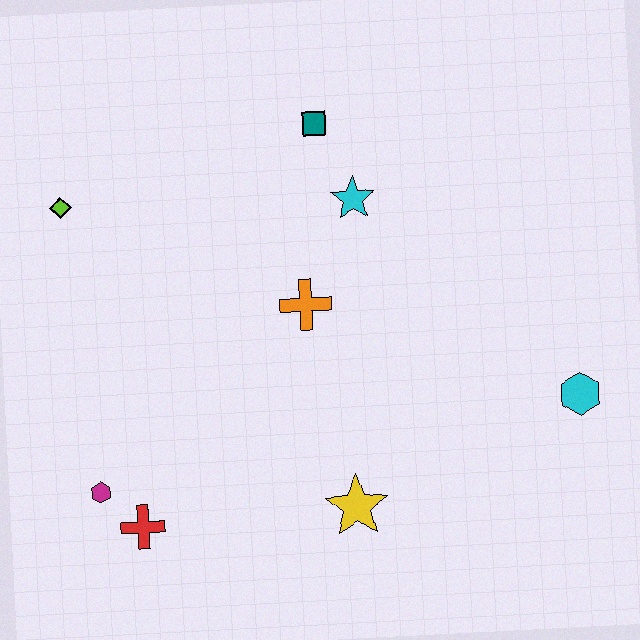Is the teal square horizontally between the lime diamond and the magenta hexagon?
No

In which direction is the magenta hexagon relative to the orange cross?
The magenta hexagon is to the left of the orange cross.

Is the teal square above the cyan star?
Yes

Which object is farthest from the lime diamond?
The cyan hexagon is farthest from the lime diamond.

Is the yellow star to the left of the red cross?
No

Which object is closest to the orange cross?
The cyan star is closest to the orange cross.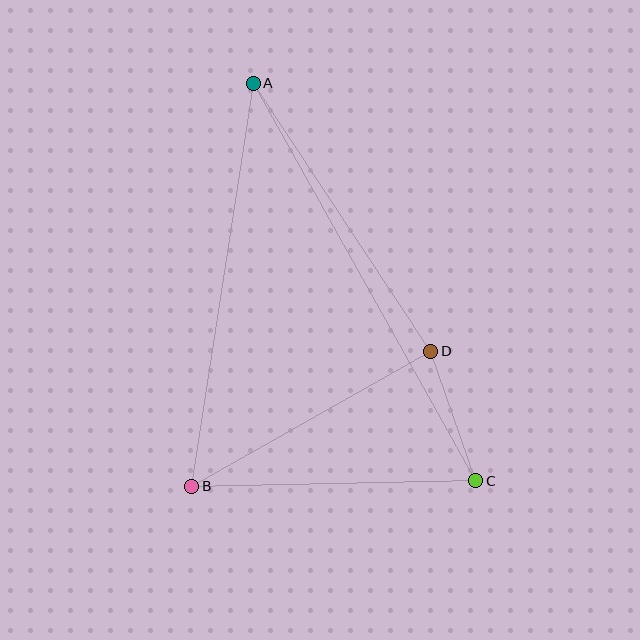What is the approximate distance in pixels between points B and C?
The distance between B and C is approximately 284 pixels.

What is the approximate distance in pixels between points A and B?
The distance between A and B is approximately 408 pixels.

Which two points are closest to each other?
Points C and D are closest to each other.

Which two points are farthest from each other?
Points A and C are farthest from each other.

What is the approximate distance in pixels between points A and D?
The distance between A and D is approximately 321 pixels.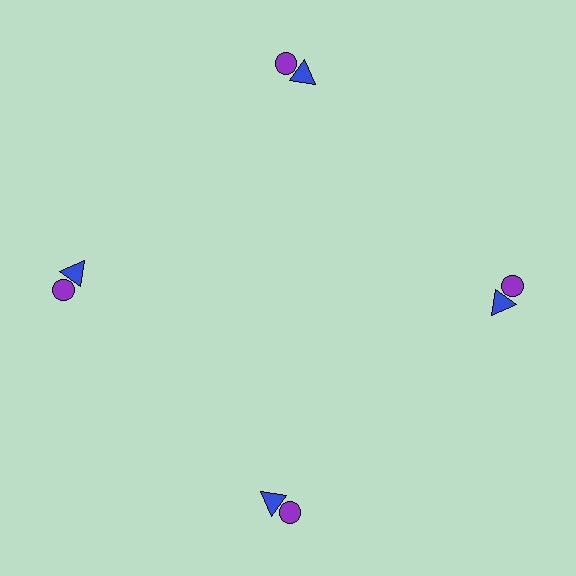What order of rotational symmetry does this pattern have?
This pattern has 4-fold rotational symmetry.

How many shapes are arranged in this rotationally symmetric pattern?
There are 8 shapes, arranged in 4 groups of 2.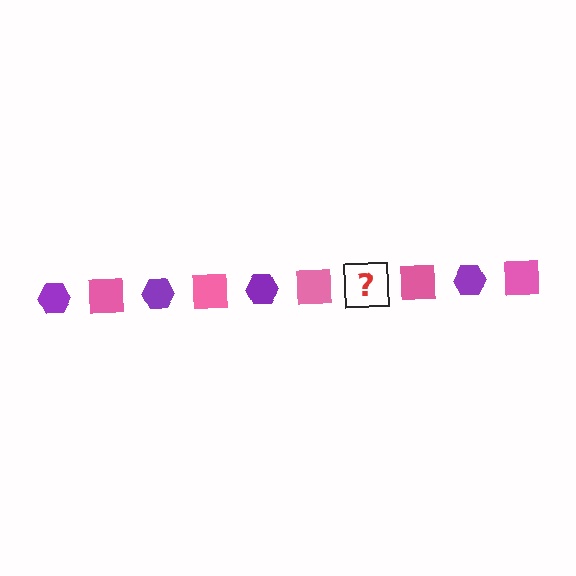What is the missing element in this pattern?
The missing element is a purple hexagon.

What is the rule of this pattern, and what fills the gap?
The rule is that the pattern alternates between purple hexagon and pink square. The gap should be filled with a purple hexagon.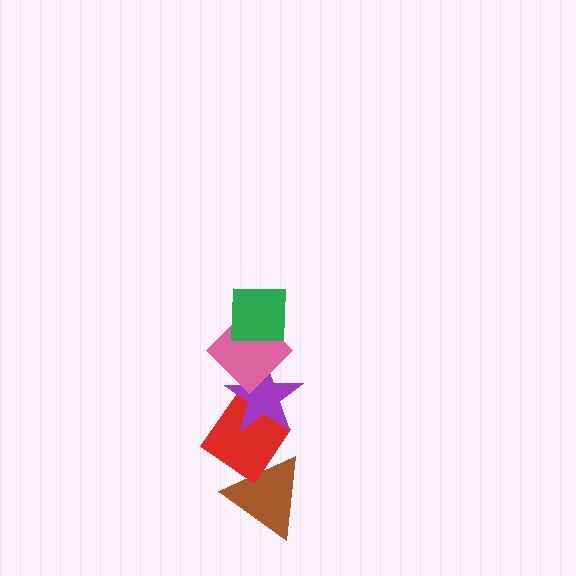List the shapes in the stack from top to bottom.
From top to bottom: the green square, the pink diamond, the purple star, the red diamond, the brown triangle.